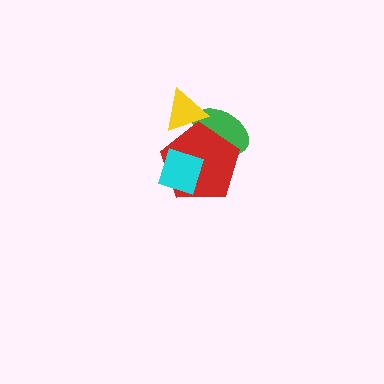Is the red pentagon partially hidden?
Yes, it is partially covered by another shape.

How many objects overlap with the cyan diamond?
1 object overlaps with the cyan diamond.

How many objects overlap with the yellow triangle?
2 objects overlap with the yellow triangle.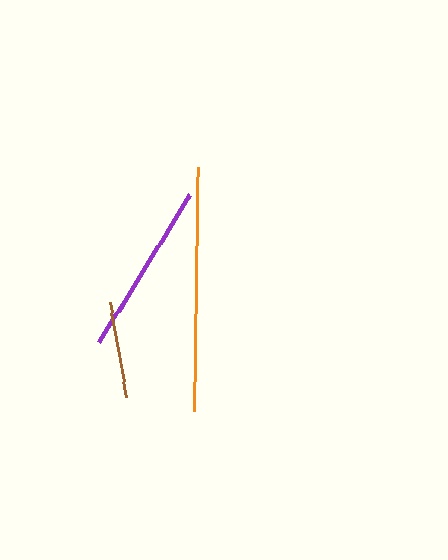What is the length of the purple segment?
The purple segment is approximately 173 pixels long.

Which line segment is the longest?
The orange line is the longest at approximately 244 pixels.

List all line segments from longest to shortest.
From longest to shortest: orange, purple, brown.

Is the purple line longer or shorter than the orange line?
The orange line is longer than the purple line.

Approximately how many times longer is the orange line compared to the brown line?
The orange line is approximately 2.6 times the length of the brown line.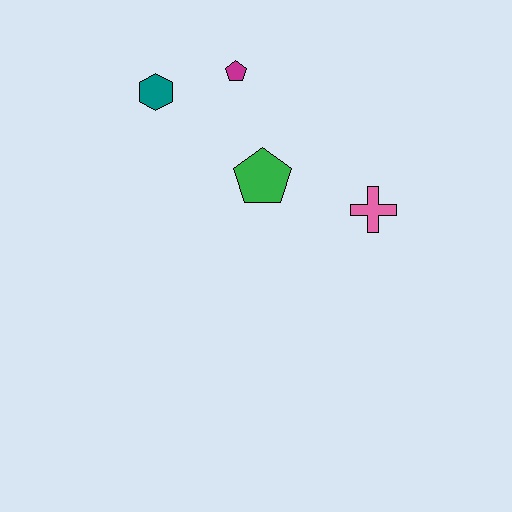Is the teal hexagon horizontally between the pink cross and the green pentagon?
No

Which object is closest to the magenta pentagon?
The teal hexagon is closest to the magenta pentagon.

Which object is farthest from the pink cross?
The teal hexagon is farthest from the pink cross.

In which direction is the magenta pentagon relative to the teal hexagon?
The magenta pentagon is to the right of the teal hexagon.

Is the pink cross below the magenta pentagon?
Yes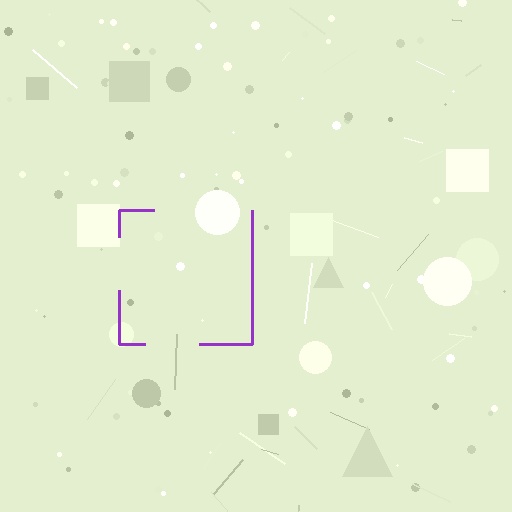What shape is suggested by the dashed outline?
The dashed outline suggests a square.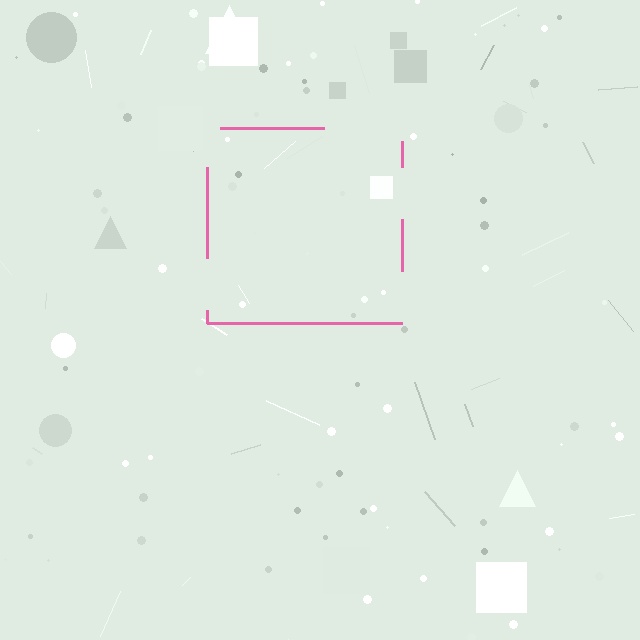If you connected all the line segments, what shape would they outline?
They would outline a square.